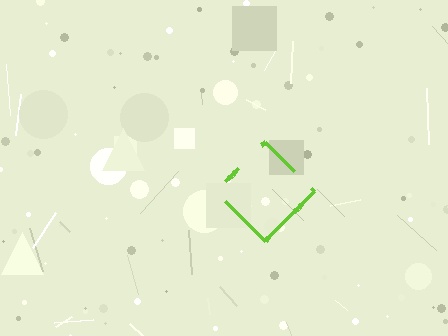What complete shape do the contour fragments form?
The contour fragments form a diamond.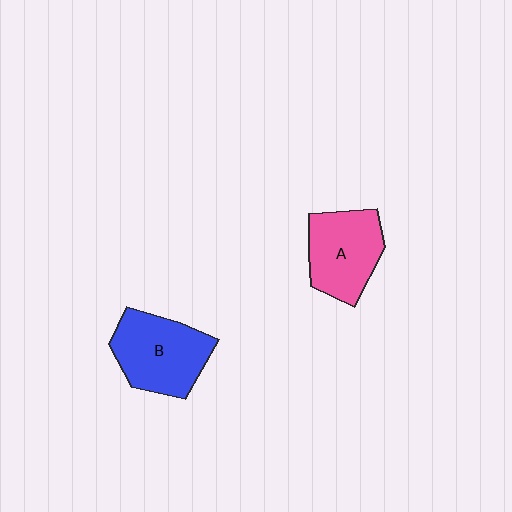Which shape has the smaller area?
Shape A (pink).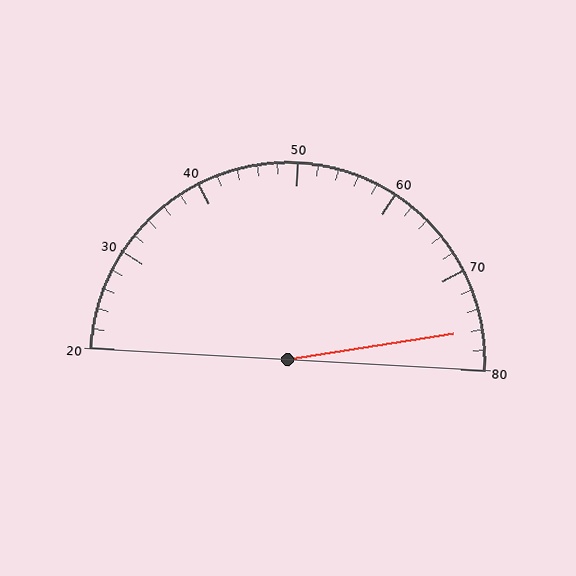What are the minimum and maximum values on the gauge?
The gauge ranges from 20 to 80.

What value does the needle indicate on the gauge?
The needle indicates approximately 76.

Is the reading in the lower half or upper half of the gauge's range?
The reading is in the upper half of the range (20 to 80).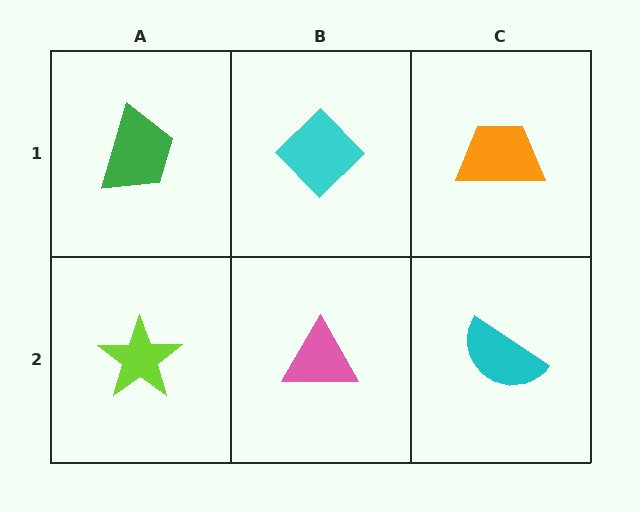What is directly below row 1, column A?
A lime star.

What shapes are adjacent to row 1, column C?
A cyan semicircle (row 2, column C), a cyan diamond (row 1, column B).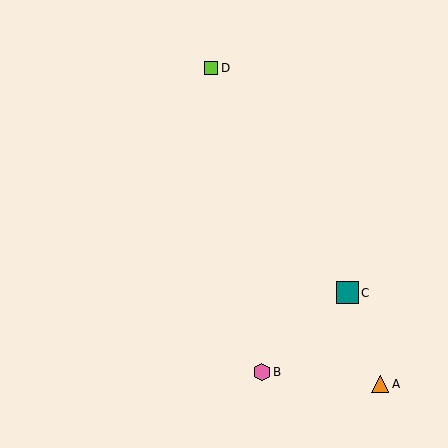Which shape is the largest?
The teal square (labeled C) is the largest.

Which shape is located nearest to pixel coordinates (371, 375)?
The orange triangle (labeled A) at (380, 384) is nearest to that location.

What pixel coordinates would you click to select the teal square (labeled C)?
Click at (347, 293) to select the teal square C.